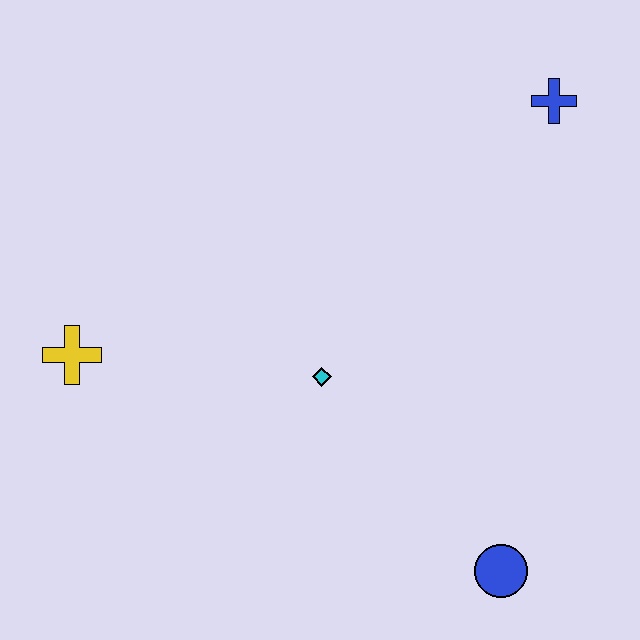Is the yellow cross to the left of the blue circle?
Yes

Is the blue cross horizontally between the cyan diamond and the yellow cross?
No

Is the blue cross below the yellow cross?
No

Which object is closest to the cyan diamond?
The yellow cross is closest to the cyan diamond.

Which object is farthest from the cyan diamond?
The blue cross is farthest from the cyan diamond.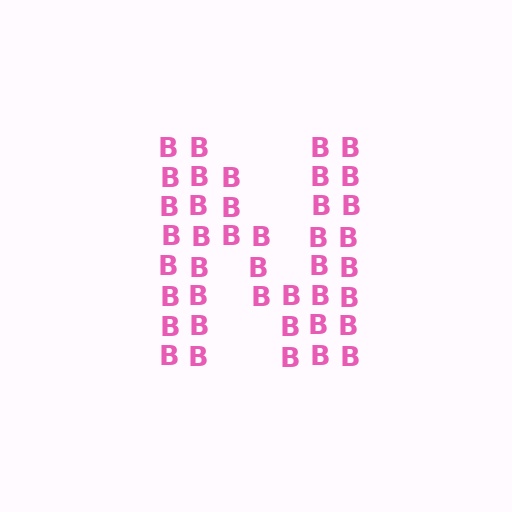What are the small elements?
The small elements are letter B's.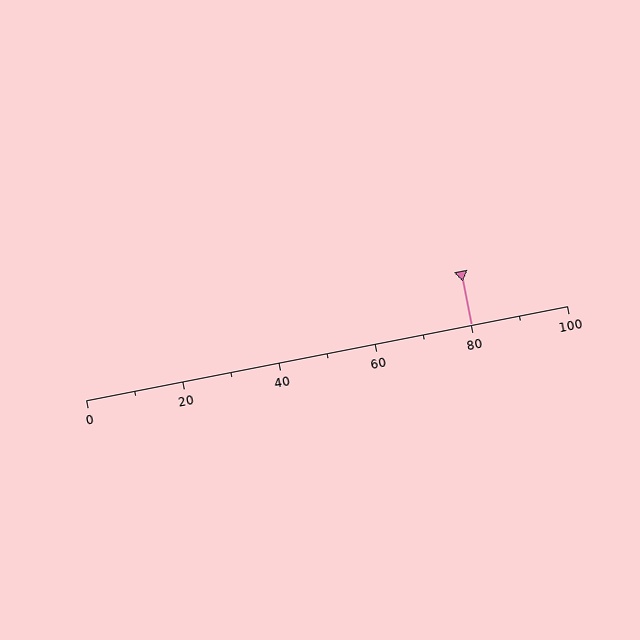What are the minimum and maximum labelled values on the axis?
The axis runs from 0 to 100.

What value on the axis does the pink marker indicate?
The marker indicates approximately 80.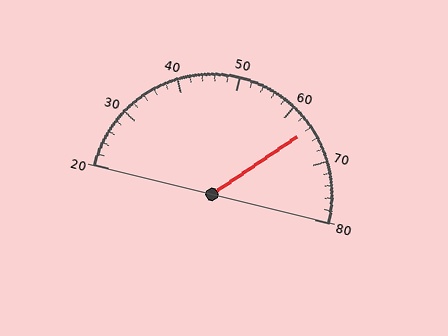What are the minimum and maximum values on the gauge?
The gauge ranges from 20 to 80.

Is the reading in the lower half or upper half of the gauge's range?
The reading is in the upper half of the range (20 to 80).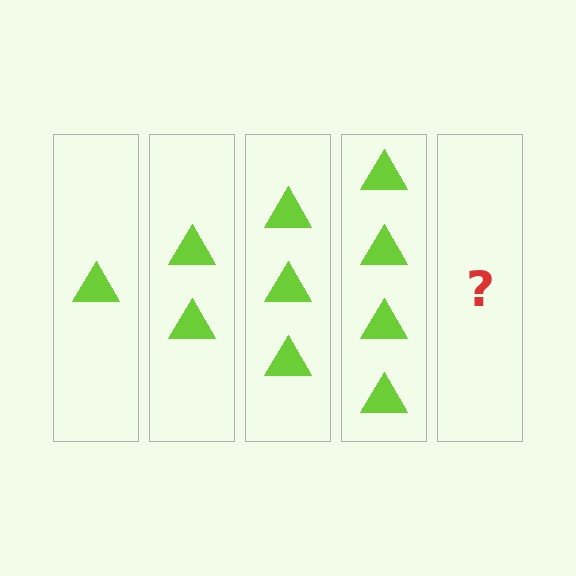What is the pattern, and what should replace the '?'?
The pattern is that each step adds one more triangle. The '?' should be 5 triangles.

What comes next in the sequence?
The next element should be 5 triangles.